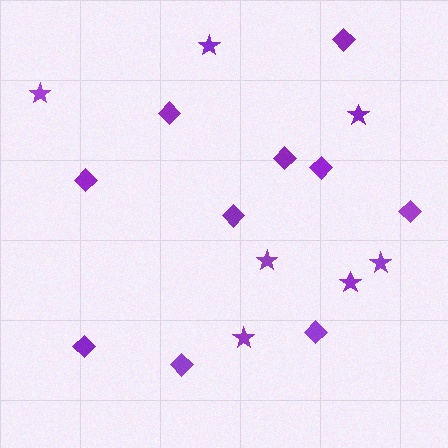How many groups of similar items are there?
There are 2 groups: one group of diamonds (10) and one group of stars (7).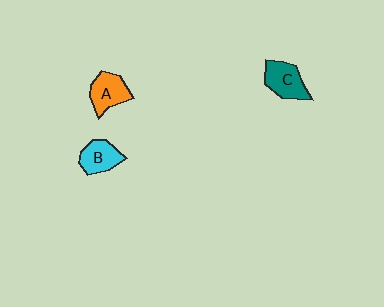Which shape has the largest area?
Shape C (teal).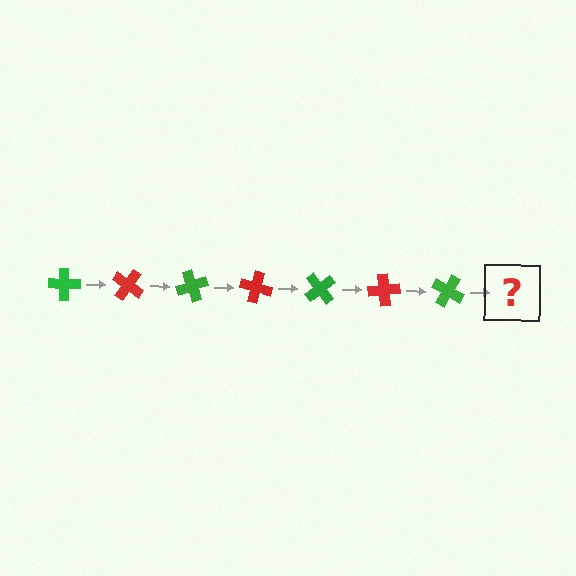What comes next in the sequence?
The next element should be a red cross, rotated 245 degrees from the start.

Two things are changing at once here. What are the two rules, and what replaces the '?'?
The two rules are that it rotates 35 degrees each step and the color cycles through green and red. The '?' should be a red cross, rotated 245 degrees from the start.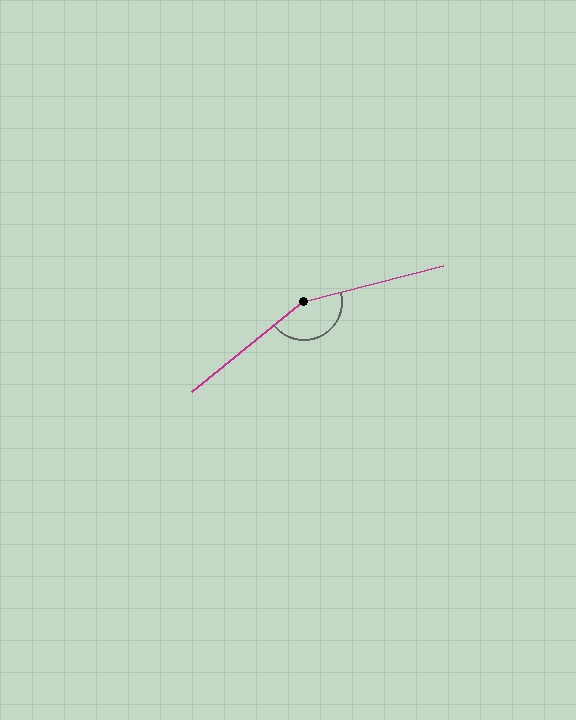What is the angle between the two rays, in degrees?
Approximately 156 degrees.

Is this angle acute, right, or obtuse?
It is obtuse.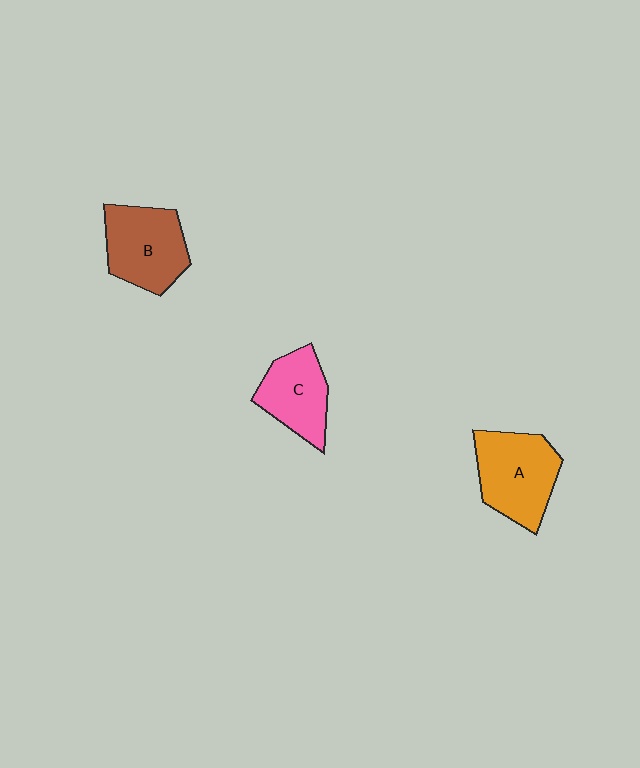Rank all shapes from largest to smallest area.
From largest to smallest: A (orange), B (brown), C (pink).